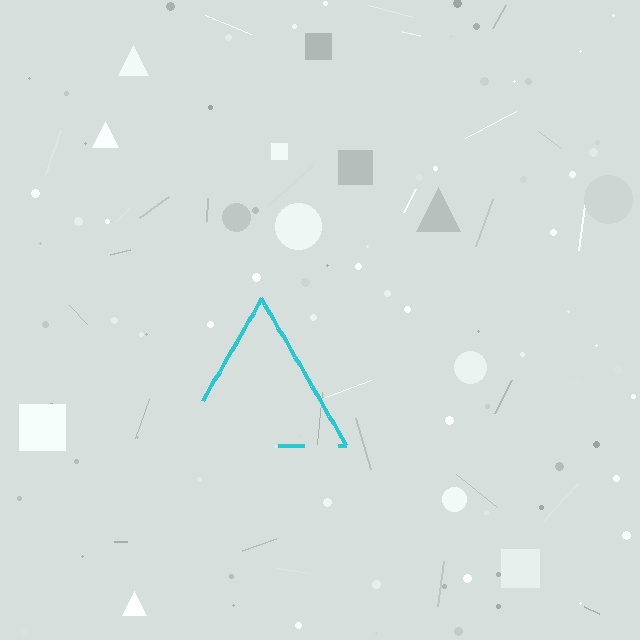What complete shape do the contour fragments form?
The contour fragments form a triangle.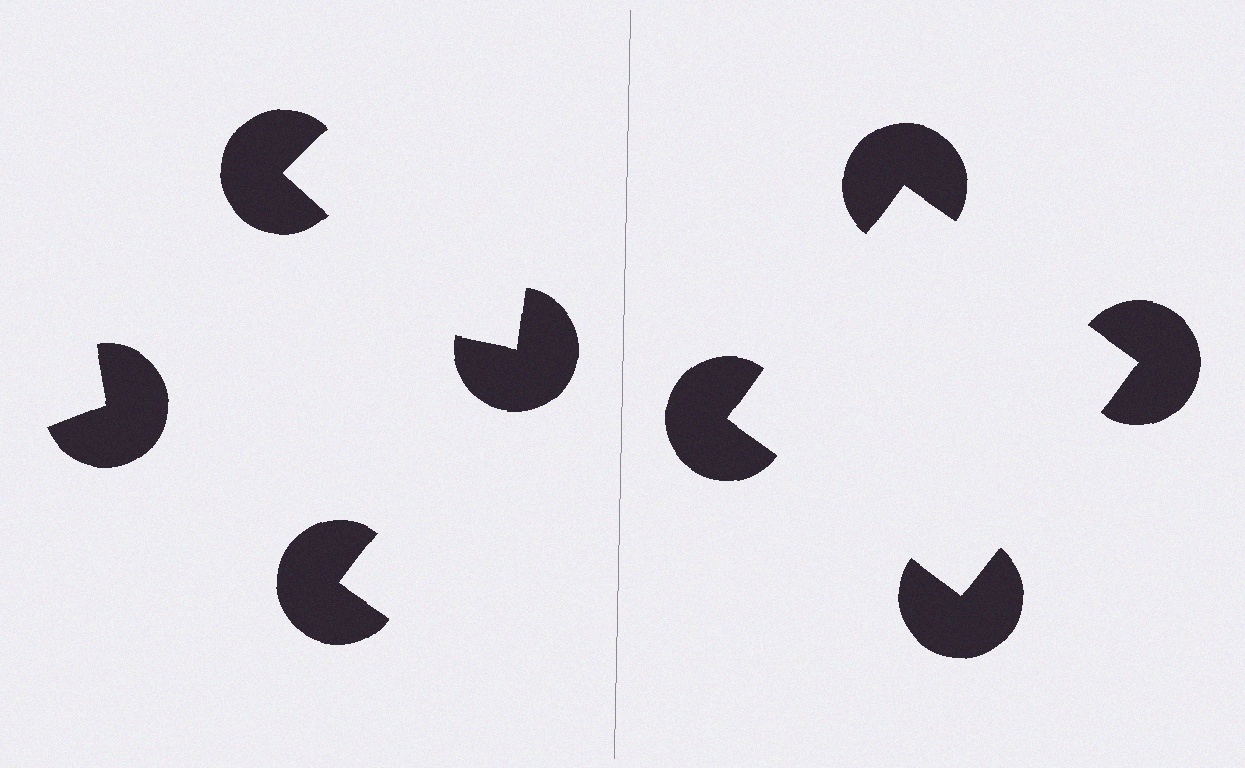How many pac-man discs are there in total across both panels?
8 — 4 on each side.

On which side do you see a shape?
An illusory square appears on the right side. On the left side the wedge cuts are rotated, so no coherent shape forms.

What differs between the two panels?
The pac-man discs are positioned identically on both sides; only the wedge orientations differ. On the right they align to a square; on the left they are misaligned.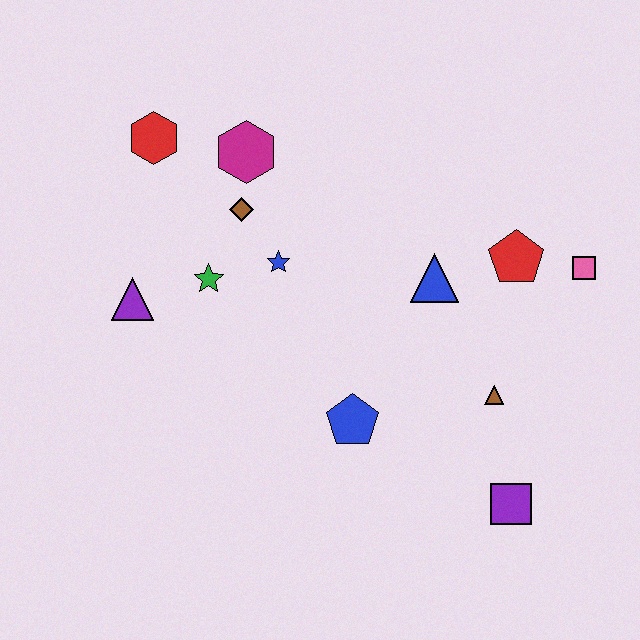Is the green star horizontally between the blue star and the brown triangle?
No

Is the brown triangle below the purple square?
No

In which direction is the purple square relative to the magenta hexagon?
The purple square is below the magenta hexagon.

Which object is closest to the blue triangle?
The red pentagon is closest to the blue triangle.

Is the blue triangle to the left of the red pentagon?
Yes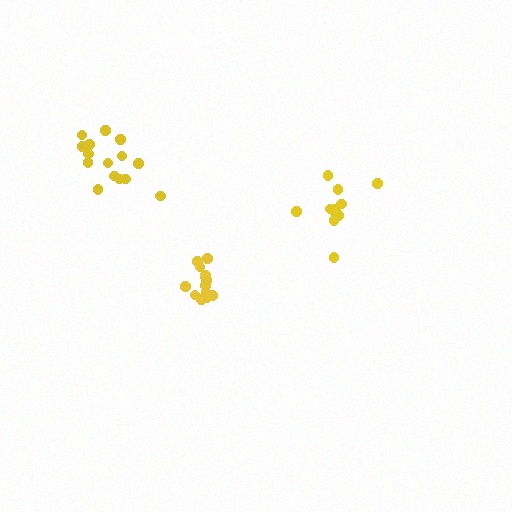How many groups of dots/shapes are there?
There are 3 groups.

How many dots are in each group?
Group 1: 13 dots, Group 2: 11 dots, Group 3: 15 dots (39 total).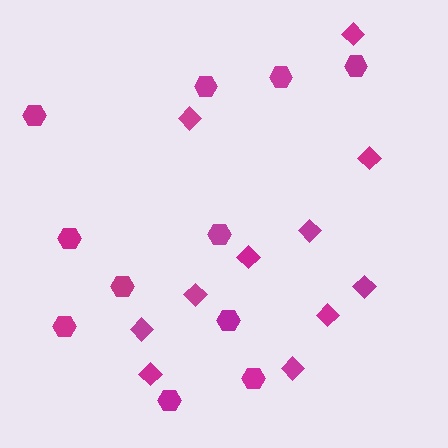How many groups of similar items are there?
There are 2 groups: one group of hexagons (11) and one group of diamonds (11).